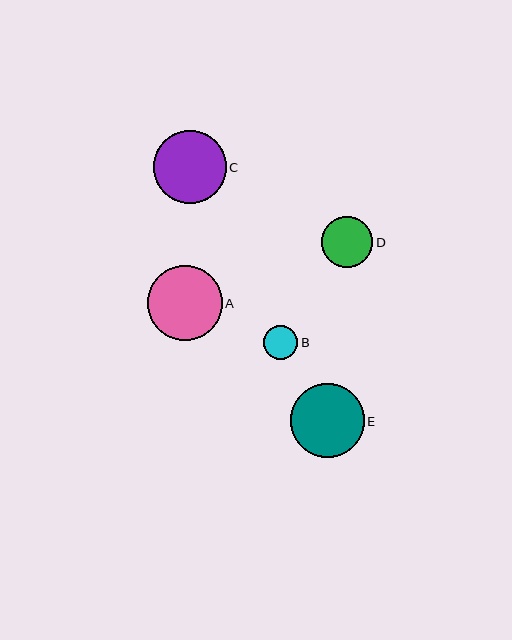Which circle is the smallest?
Circle B is the smallest with a size of approximately 34 pixels.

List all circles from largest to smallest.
From largest to smallest: A, E, C, D, B.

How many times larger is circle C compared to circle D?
Circle C is approximately 1.4 times the size of circle D.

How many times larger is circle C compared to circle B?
Circle C is approximately 2.2 times the size of circle B.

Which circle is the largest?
Circle A is the largest with a size of approximately 75 pixels.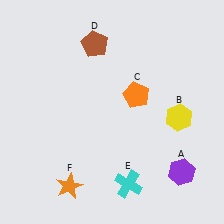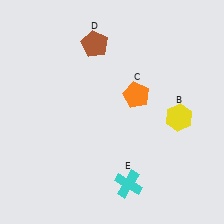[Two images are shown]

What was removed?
The orange star (F), the purple hexagon (A) were removed in Image 2.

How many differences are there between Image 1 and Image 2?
There are 2 differences between the two images.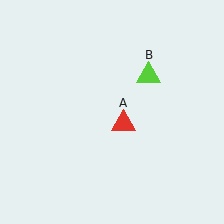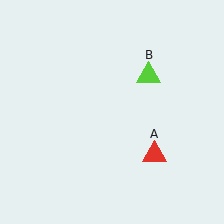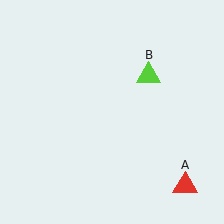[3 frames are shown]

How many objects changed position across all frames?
1 object changed position: red triangle (object A).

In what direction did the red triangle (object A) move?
The red triangle (object A) moved down and to the right.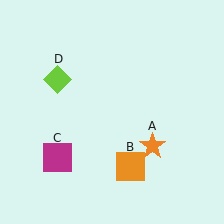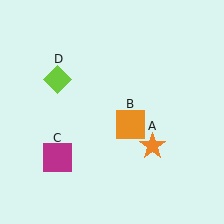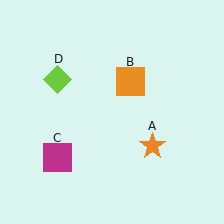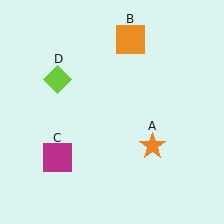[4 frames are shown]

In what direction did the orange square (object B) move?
The orange square (object B) moved up.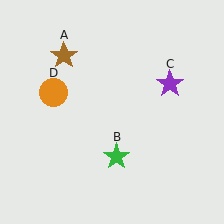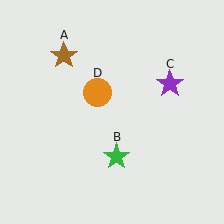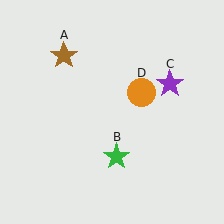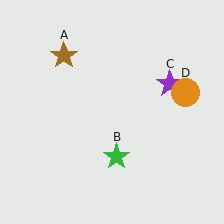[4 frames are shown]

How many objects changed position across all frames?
1 object changed position: orange circle (object D).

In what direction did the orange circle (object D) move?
The orange circle (object D) moved right.